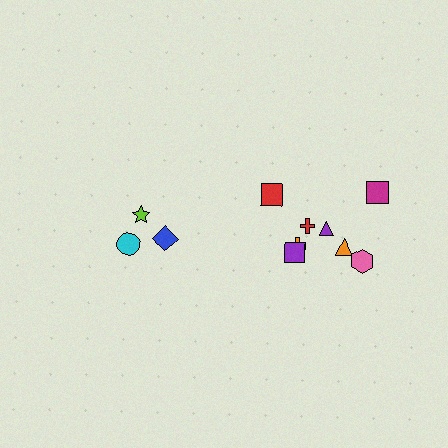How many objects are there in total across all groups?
There are 11 objects.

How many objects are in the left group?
There are 3 objects.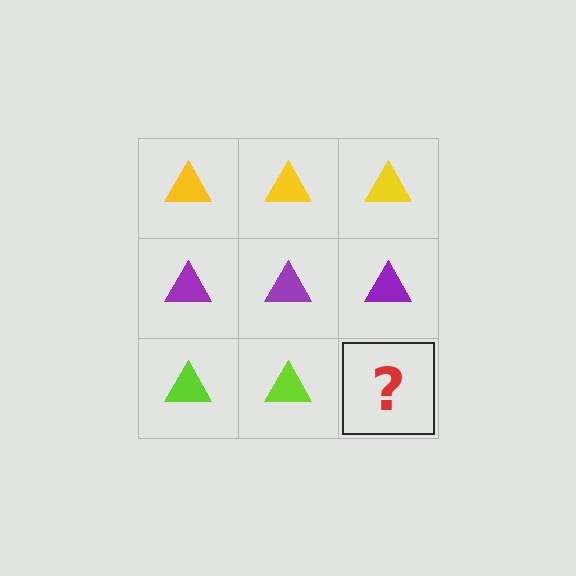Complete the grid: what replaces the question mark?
The question mark should be replaced with a lime triangle.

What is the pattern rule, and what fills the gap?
The rule is that each row has a consistent color. The gap should be filled with a lime triangle.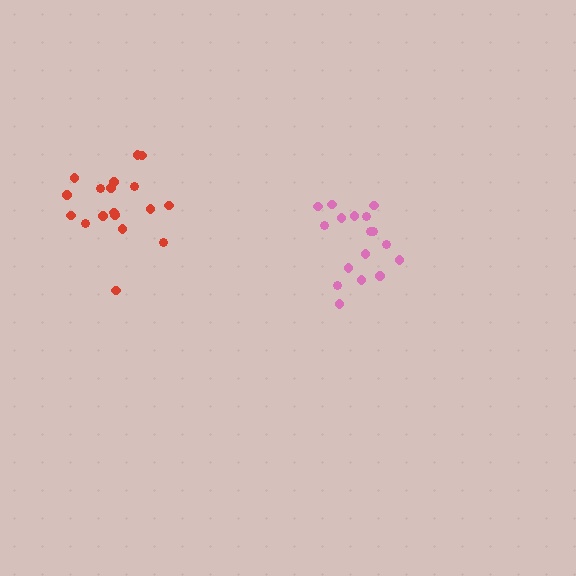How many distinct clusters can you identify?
There are 2 distinct clusters.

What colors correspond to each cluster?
The clusters are colored: red, pink.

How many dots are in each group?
Group 1: 18 dots, Group 2: 17 dots (35 total).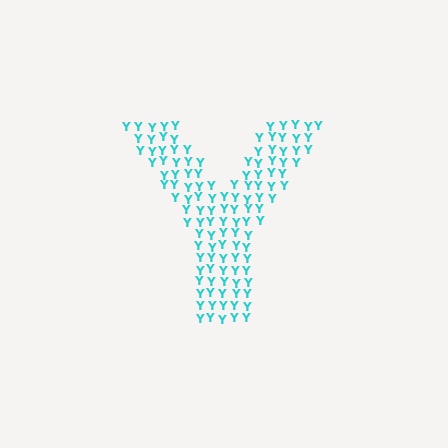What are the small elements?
The small elements are letter Y's.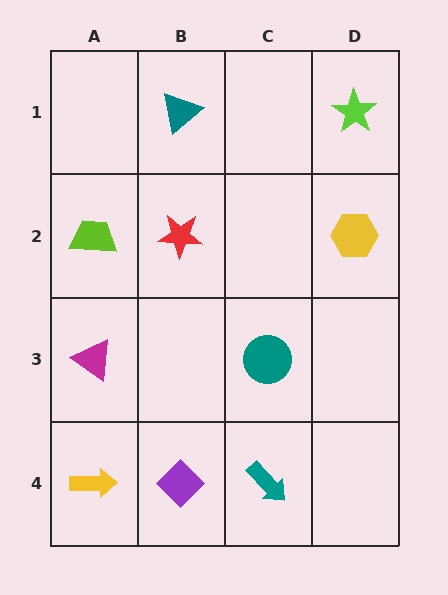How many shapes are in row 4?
3 shapes.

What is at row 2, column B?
A red star.